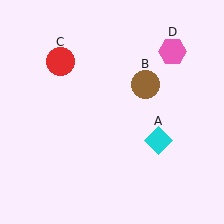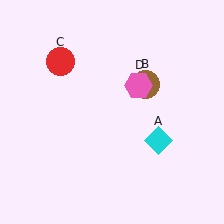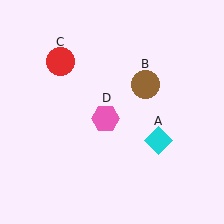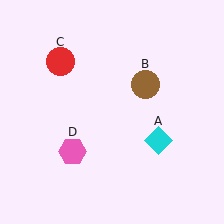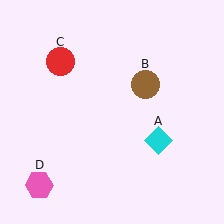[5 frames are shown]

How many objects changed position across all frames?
1 object changed position: pink hexagon (object D).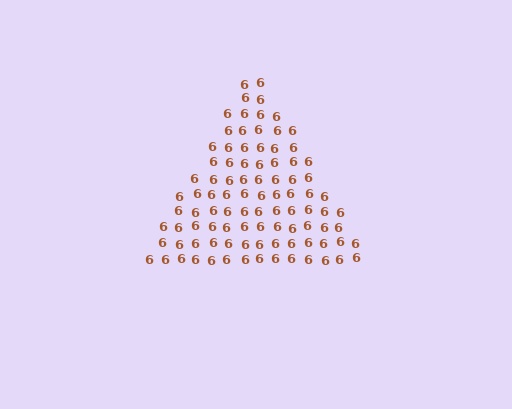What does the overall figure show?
The overall figure shows a triangle.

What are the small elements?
The small elements are digit 6's.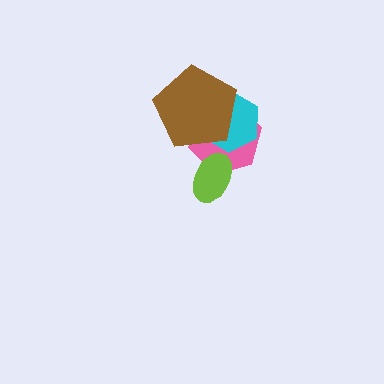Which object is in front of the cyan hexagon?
The brown pentagon is in front of the cyan hexagon.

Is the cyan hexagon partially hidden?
Yes, it is partially covered by another shape.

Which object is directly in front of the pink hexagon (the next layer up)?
The cyan hexagon is directly in front of the pink hexagon.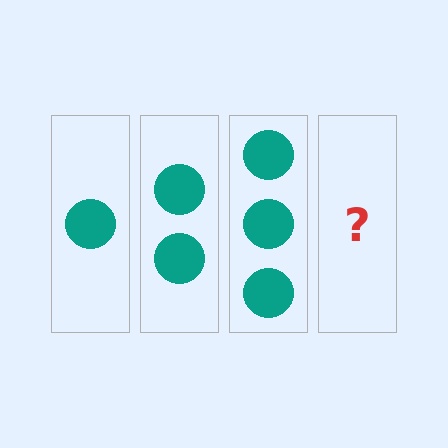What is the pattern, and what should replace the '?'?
The pattern is that each step adds one more circle. The '?' should be 4 circles.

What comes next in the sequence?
The next element should be 4 circles.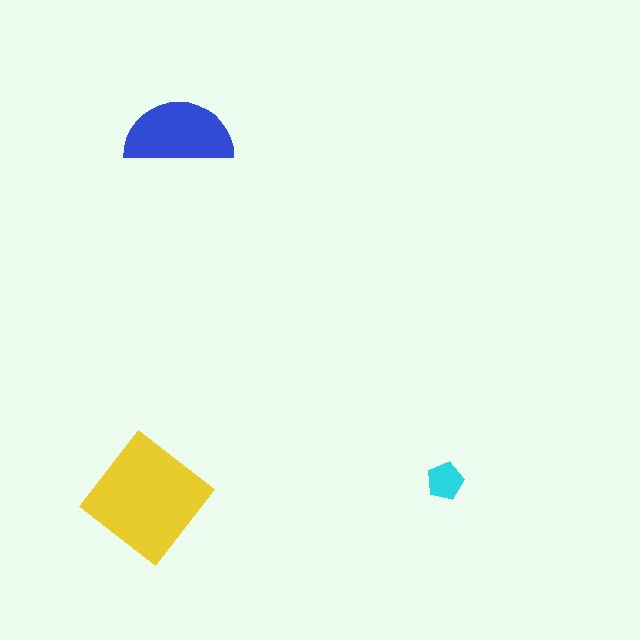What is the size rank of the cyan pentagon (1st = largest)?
3rd.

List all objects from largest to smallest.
The yellow diamond, the blue semicircle, the cyan pentagon.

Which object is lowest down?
The yellow diamond is bottommost.